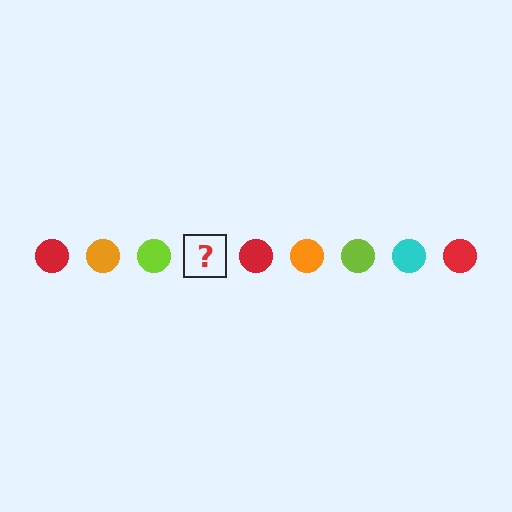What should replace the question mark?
The question mark should be replaced with a cyan circle.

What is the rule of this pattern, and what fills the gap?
The rule is that the pattern cycles through red, orange, lime, cyan circles. The gap should be filled with a cyan circle.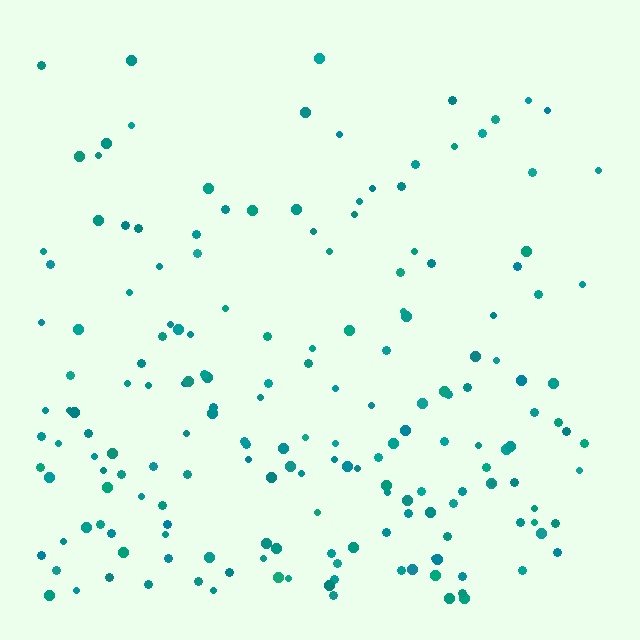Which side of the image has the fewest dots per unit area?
The top.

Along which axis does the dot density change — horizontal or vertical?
Vertical.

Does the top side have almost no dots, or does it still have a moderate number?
Still a moderate number, just noticeably fewer than the bottom.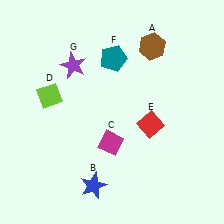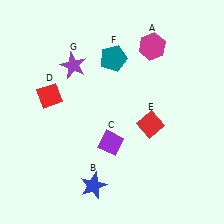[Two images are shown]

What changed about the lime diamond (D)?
In Image 1, D is lime. In Image 2, it changed to red.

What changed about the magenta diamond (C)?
In Image 1, C is magenta. In Image 2, it changed to purple.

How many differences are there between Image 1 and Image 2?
There are 3 differences between the two images.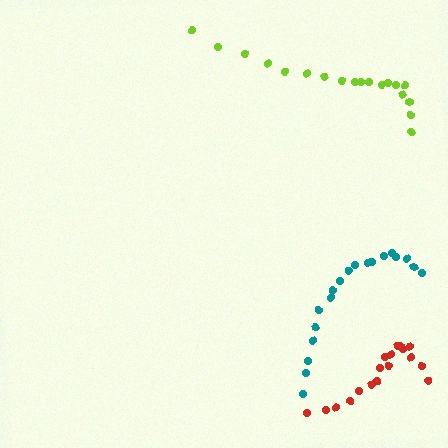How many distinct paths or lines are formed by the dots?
There are 3 distinct paths.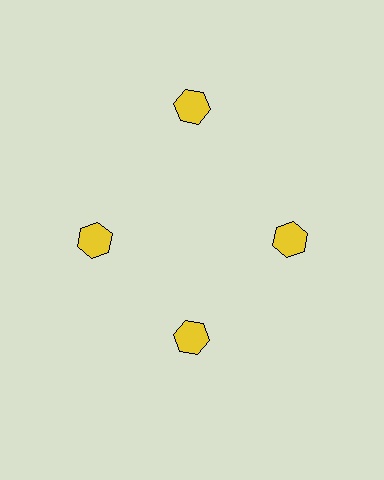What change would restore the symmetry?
The symmetry would be restored by moving it inward, back onto the ring so that all 4 hexagons sit at equal angles and equal distance from the center.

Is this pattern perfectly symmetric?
No. The 4 yellow hexagons are arranged in a ring, but one element near the 12 o'clock position is pushed outward from the center, breaking the 4-fold rotational symmetry.